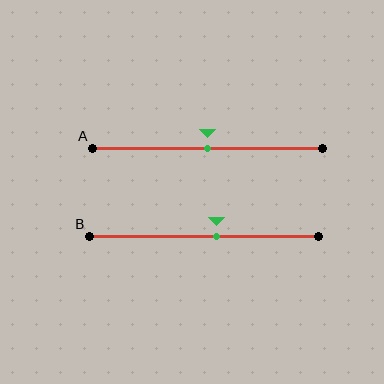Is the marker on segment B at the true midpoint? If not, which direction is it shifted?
No, the marker on segment B is shifted to the right by about 5% of the segment length.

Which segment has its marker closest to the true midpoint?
Segment A has its marker closest to the true midpoint.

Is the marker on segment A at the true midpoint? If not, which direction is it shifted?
Yes, the marker on segment A is at the true midpoint.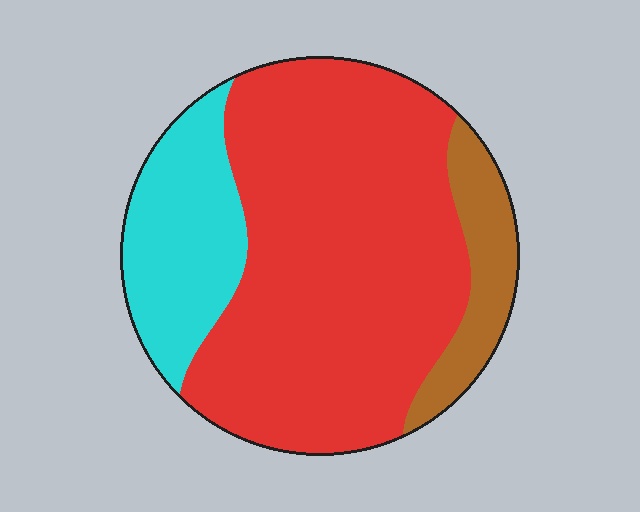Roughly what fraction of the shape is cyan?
Cyan covers around 20% of the shape.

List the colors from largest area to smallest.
From largest to smallest: red, cyan, brown.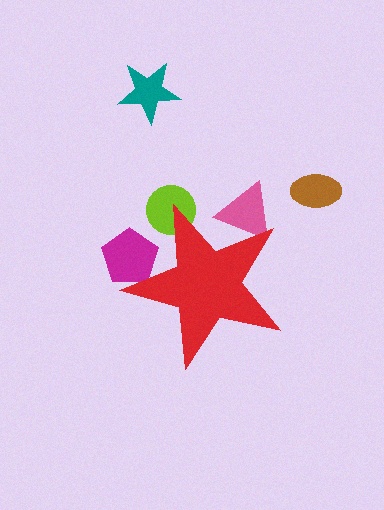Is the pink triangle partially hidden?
Yes, the pink triangle is partially hidden behind the red star.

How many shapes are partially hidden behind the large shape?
3 shapes are partially hidden.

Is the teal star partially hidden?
No, the teal star is fully visible.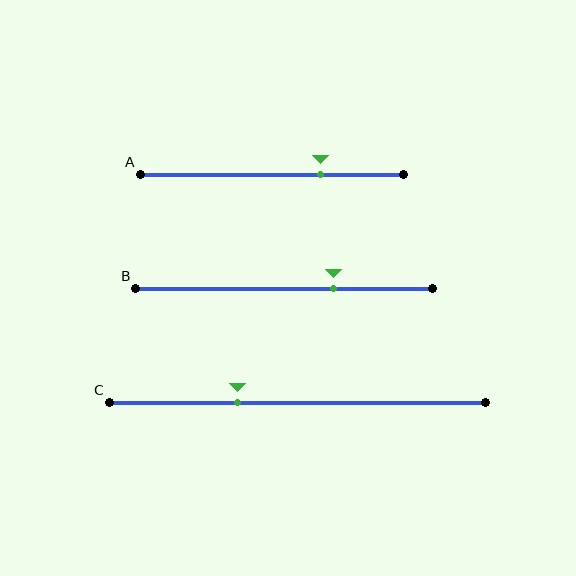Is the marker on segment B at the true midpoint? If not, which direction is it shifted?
No, the marker on segment B is shifted to the right by about 17% of the segment length.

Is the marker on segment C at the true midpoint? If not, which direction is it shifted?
No, the marker on segment C is shifted to the left by about 16% of the segment length.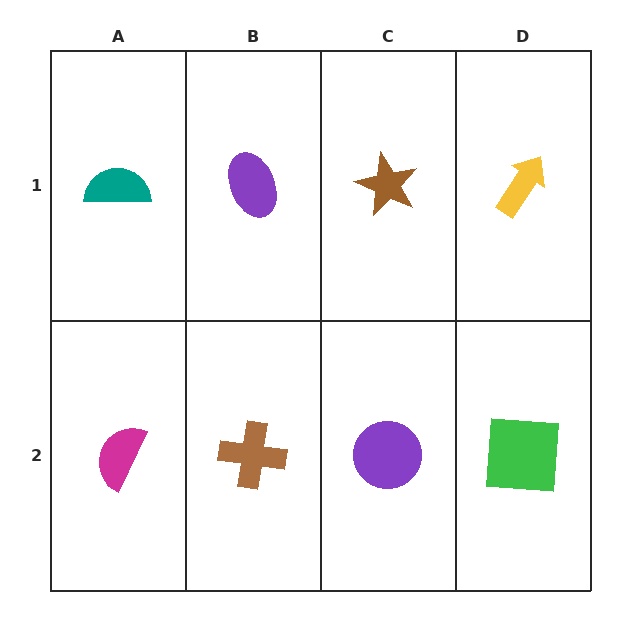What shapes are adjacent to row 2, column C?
A brown star (row 1, column C), a brown cross (row 2, column B), a green square (row 2, column D).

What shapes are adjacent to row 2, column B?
A purple ellipse (row 1, column B), a magenta semicircle (row 2, column A), a purple circle (row 2, column C).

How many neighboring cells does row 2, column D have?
2.